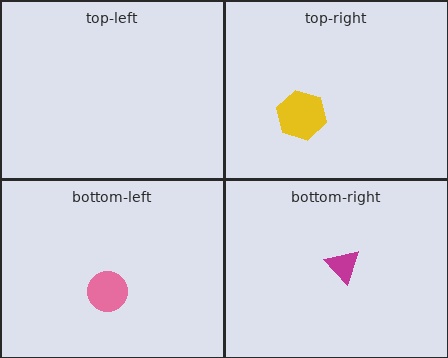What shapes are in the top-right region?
The yellow hexagon.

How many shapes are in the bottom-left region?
1.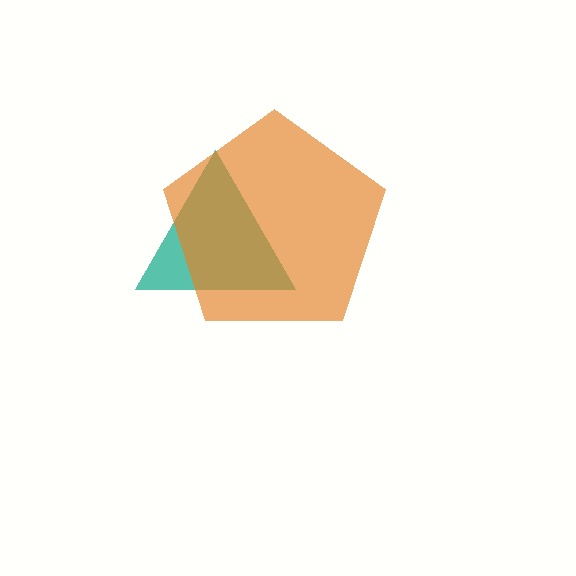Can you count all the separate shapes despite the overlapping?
Yes, there are 2 separate shapes.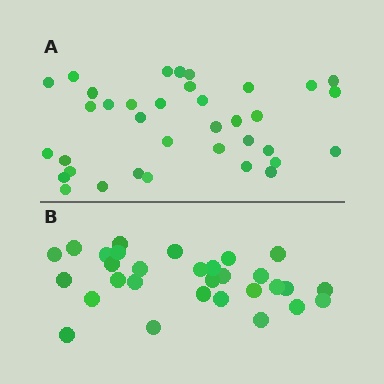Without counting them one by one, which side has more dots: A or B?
Region A (the top region) has more dots.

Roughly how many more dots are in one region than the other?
Region A has about 6 more dots than region B.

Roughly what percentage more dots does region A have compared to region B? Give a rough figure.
About 20% more.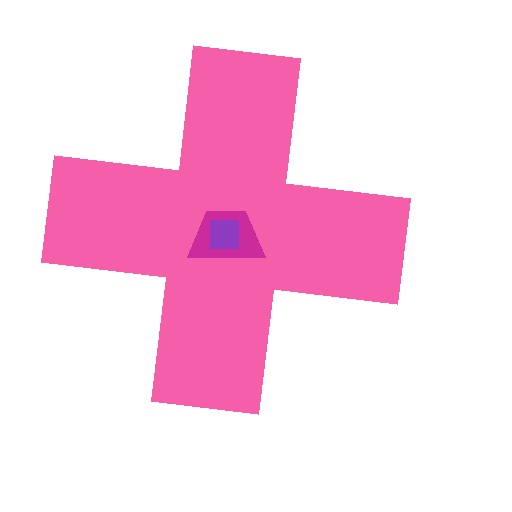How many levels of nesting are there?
3.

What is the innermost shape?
The purple square.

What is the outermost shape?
The pink cross.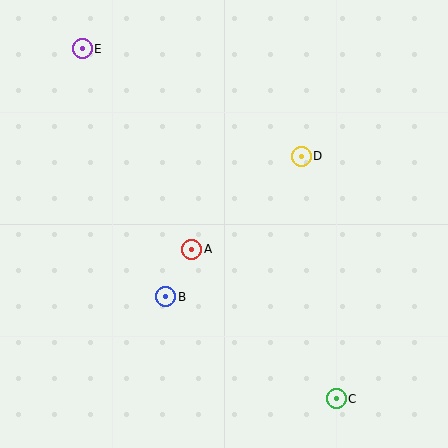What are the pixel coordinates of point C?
Point C is at (336, 399).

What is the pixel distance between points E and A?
The distance between E and A is 228 pixels.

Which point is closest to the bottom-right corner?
Point C is closest to the bottom-right corner.